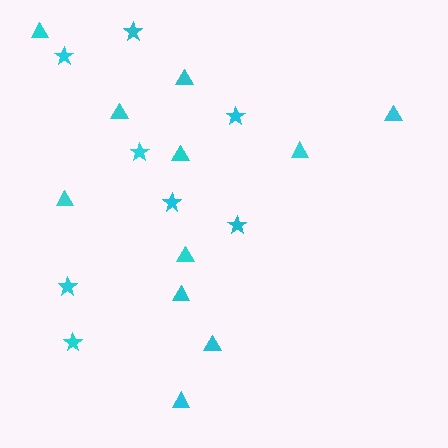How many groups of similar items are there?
There are 2 groups: one group of triangles (11) and one group of stars (8).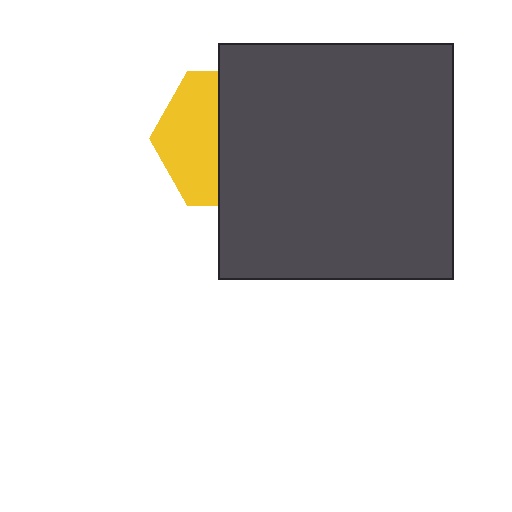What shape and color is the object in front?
The object in front is a dark gray rectangle.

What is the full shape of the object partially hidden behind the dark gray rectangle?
The partially hidden object is a yellow hexagon.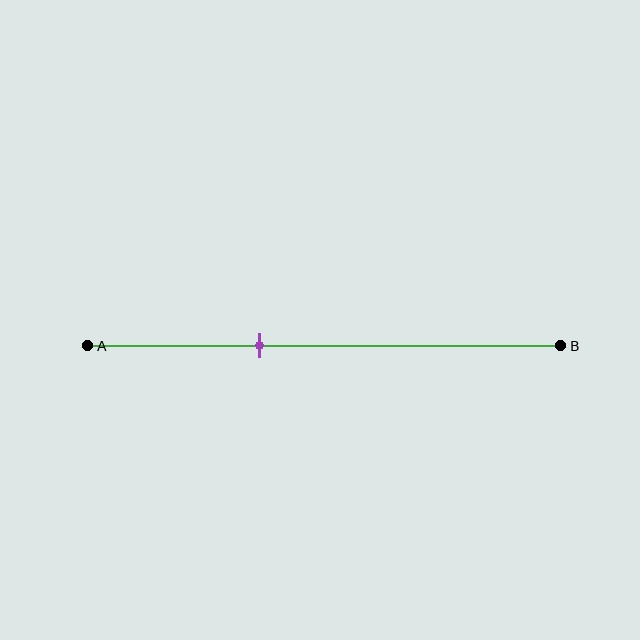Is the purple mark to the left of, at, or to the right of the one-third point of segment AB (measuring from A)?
The purple mark is approximately at the one-third point of segment AB.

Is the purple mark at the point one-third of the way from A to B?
Yes, the mark is approximately at the one-third point.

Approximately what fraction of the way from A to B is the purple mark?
The purple mark is approximately 35% of the way from A to B.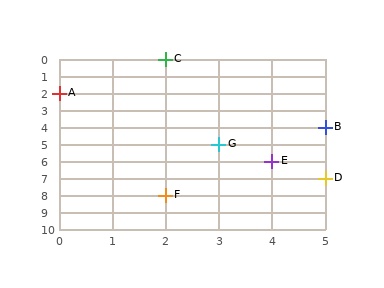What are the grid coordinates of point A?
Point A is at grid coordinates (0, 2).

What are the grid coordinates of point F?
Point F is at grid coordinates (2, 8).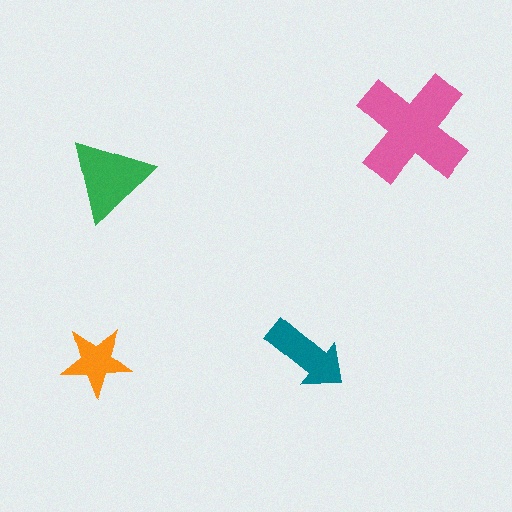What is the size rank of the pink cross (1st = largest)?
1st.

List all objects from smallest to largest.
The orange star, the teal arrow, the green triangle, the pink cross.